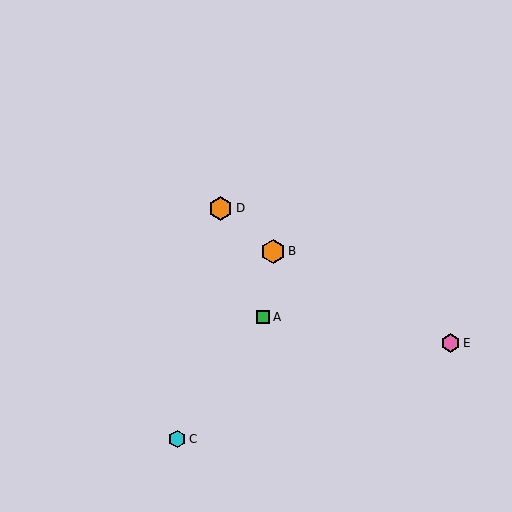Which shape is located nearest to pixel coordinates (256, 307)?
The green square (labeled A) at (263, 317) is nearest to that location.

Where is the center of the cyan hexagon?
The center of the cyan hexagon is at (177, 439).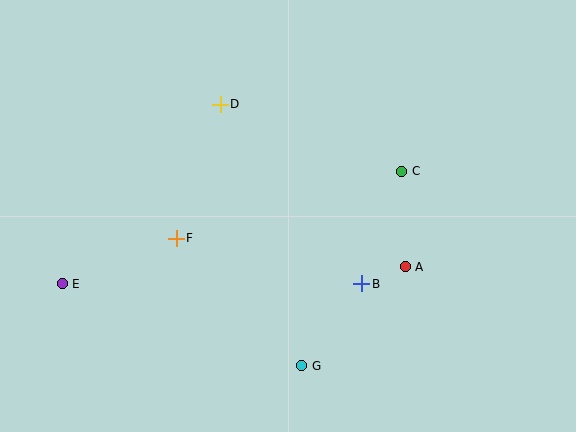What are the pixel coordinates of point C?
Point C is at (402, 171).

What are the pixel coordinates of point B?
Point B is at (362, 284).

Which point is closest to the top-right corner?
Point C is closest to the top-right corner.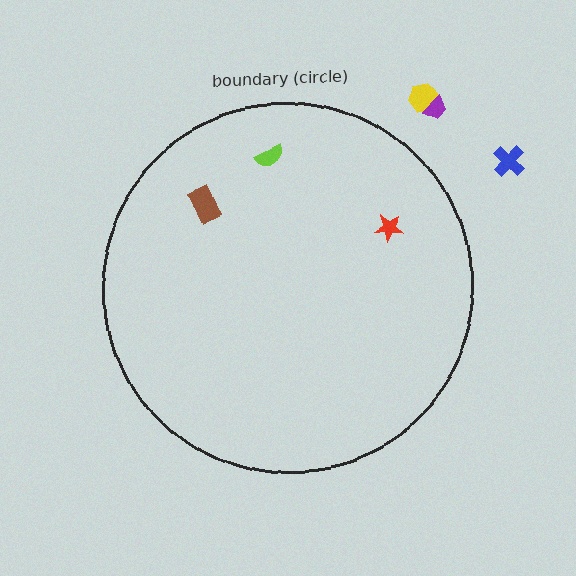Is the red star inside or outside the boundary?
Inside.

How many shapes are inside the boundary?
3 inside, 3 outside.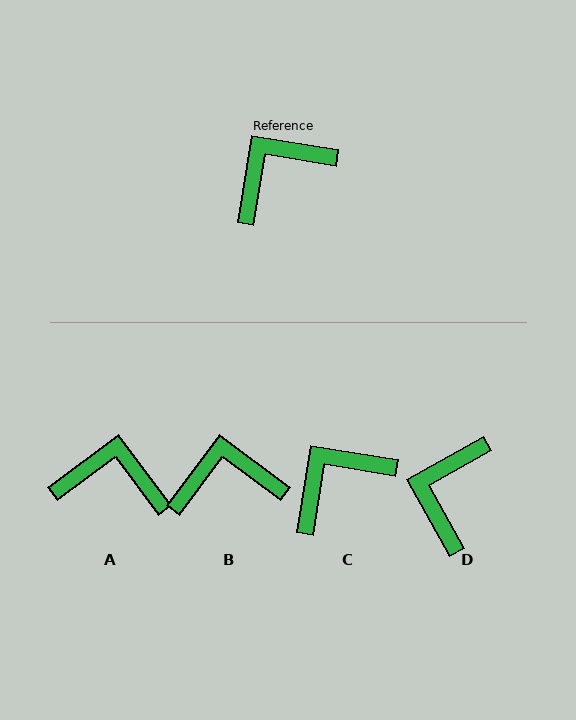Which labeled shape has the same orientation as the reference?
C.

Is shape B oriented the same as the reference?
No, it is off by about 27 degrees.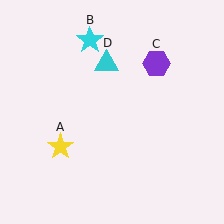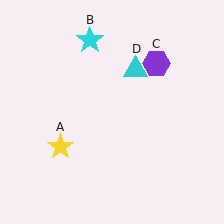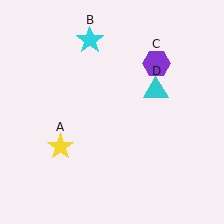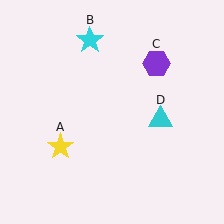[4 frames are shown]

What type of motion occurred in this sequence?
The cyan triangle (object D) rotated clockwise around the center of the scene.